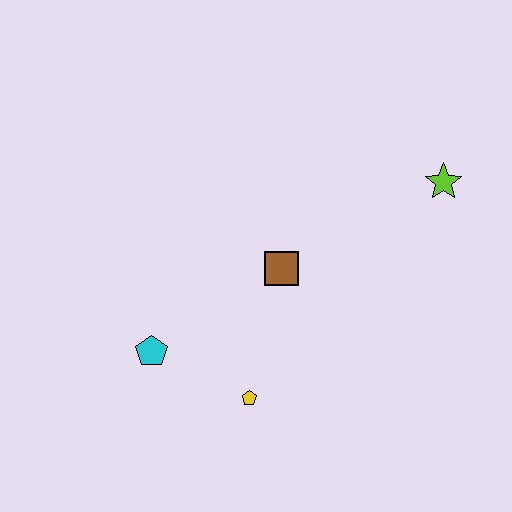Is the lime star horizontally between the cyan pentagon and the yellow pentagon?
No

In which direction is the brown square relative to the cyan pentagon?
The brown square is to the right of the cyan pentagon.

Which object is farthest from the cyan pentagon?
The lime star is farthest from the cyan pentagon.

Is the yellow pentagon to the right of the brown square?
No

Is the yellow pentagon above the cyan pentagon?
No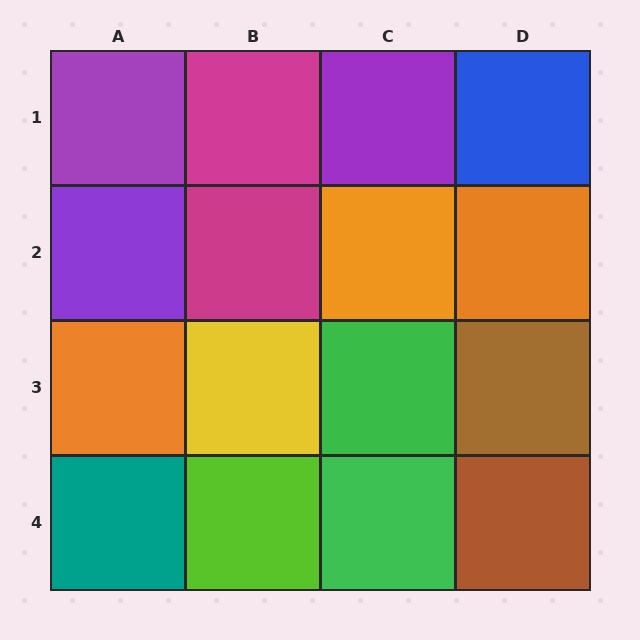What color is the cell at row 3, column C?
Green.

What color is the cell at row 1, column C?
Purple.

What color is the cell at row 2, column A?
Purple.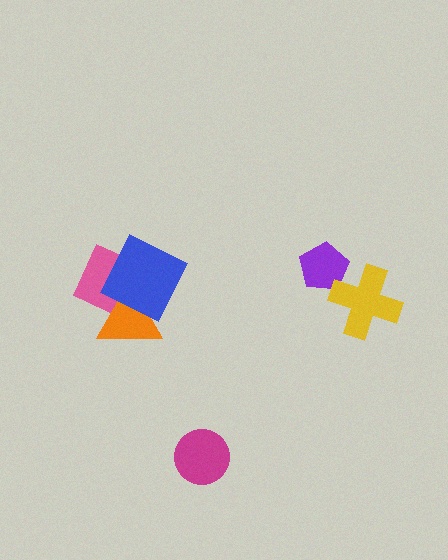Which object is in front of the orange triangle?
The blue diamond is in front of the orange triangle.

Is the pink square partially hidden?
Yes, it is partially covered by another shape.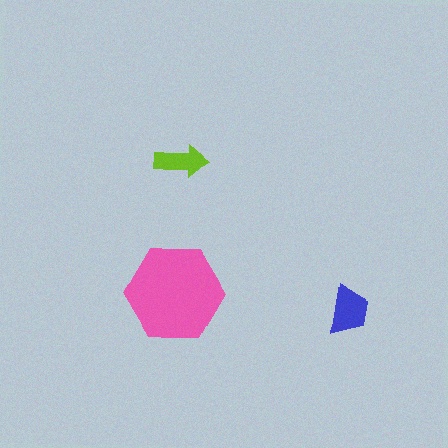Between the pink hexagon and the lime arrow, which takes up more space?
The pink hexagon.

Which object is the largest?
The pink hexagon.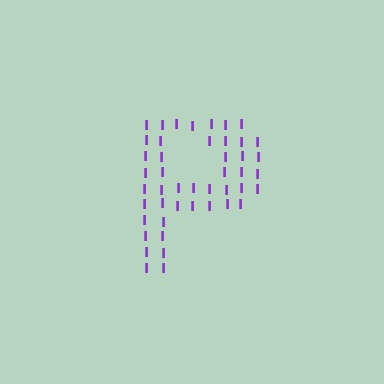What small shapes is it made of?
It is made of small letter I's.